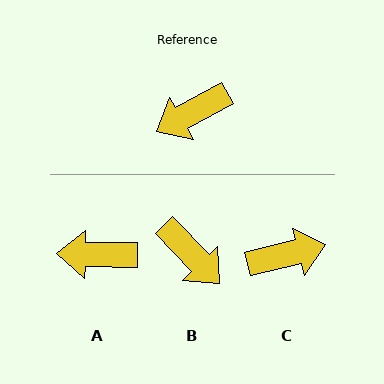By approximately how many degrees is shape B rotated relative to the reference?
Approximately 105 degrees counter-clockwise.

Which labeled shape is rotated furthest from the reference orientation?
C, about 165 degrees away.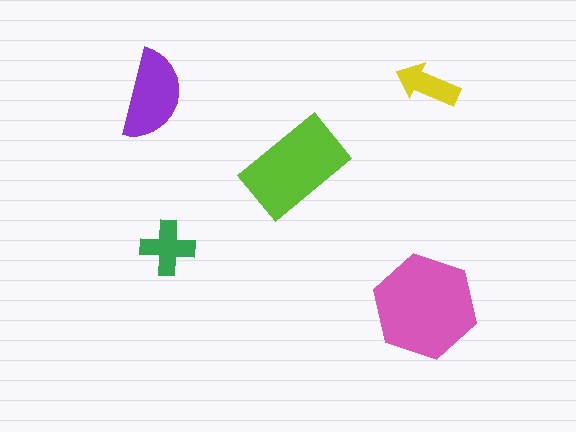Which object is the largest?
The pink hexagon.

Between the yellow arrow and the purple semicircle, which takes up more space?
The purple semicircle.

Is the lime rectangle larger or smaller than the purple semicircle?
Larger.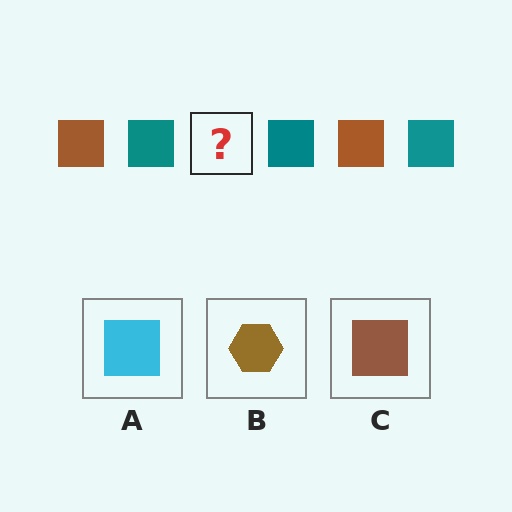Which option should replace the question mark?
Option C.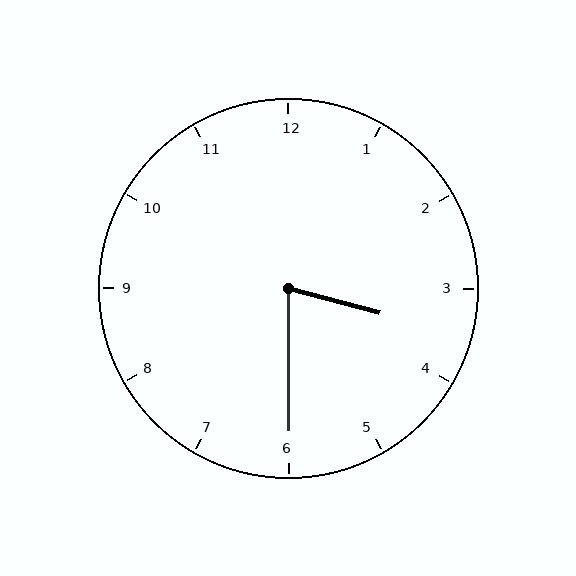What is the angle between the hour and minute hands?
Approximately 75 degrees.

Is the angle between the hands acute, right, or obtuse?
It is acute.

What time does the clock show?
3:30.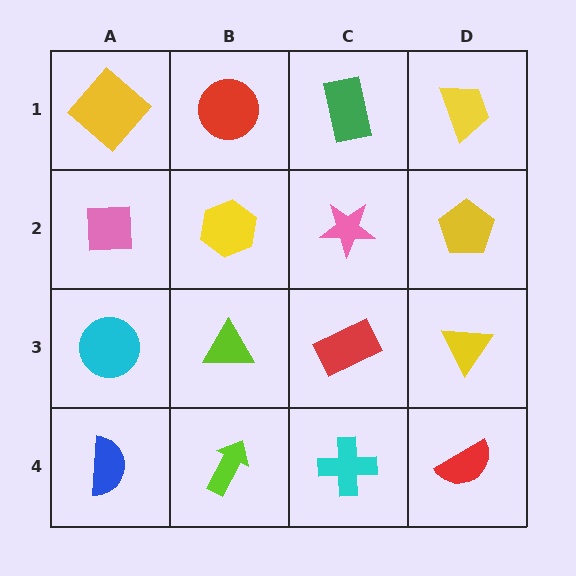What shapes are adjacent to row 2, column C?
A green rectangle (row 1, column C), a red rectangle (row 3, column C), a yellow hexagon (row 2, column B), a yellow pentagon (row 2, column D).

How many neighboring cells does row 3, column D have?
3.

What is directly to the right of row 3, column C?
A yellow triangle.